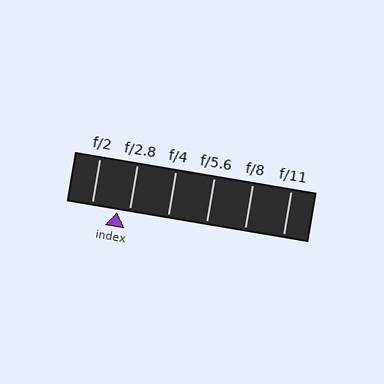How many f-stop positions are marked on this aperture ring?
There are 6 f-stop positions marked.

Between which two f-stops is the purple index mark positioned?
The index mark is between f/2 and f/2.8.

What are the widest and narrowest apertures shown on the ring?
The widest aperture shown is f/2 and the narrowest is f/11.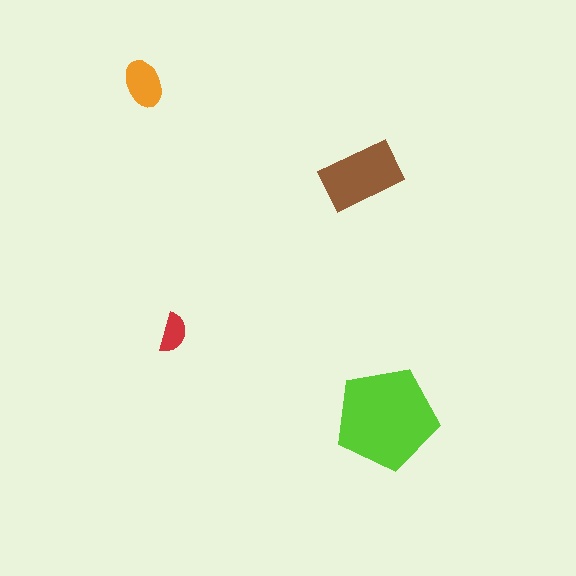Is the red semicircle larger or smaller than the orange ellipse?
Smaller.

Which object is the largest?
The lime pentagon.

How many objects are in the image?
There are 4 objects in the image.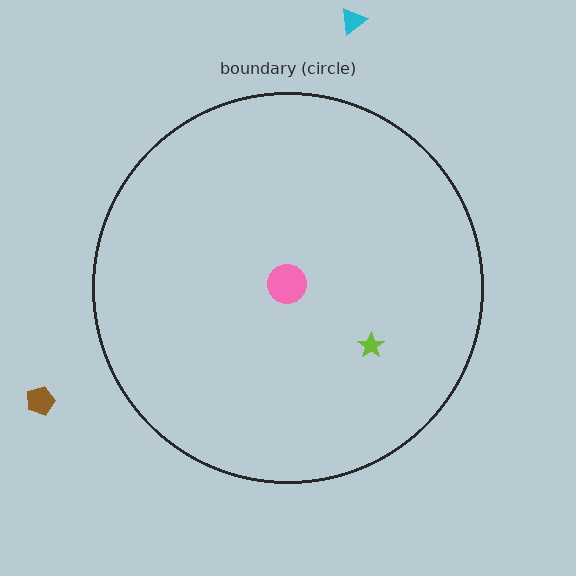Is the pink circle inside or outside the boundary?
Inside.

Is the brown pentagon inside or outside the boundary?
Outside.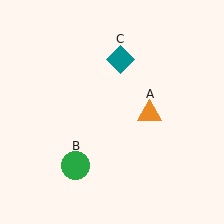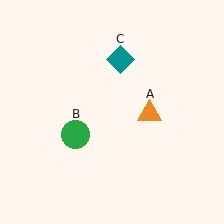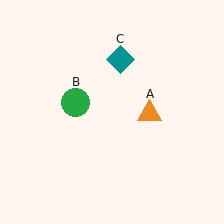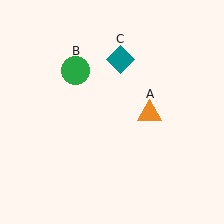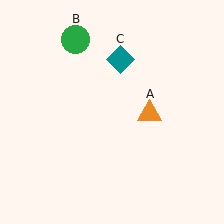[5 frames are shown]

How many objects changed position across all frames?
1 object changed position: green circle (object B).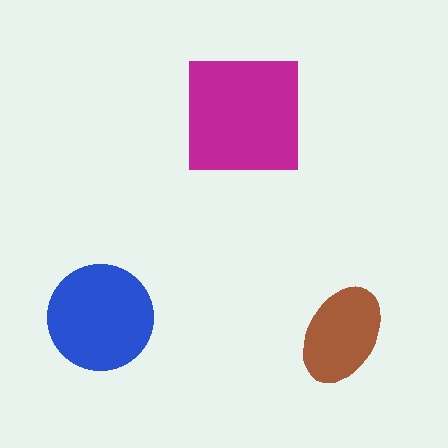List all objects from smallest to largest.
The brown ellipse, the blue circle, the magenta square.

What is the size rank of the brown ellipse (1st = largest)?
3rd.